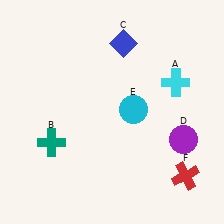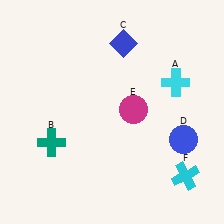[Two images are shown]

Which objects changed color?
D changed from purple to blue. E changed from cyan to magenta. F changed from red to cyan.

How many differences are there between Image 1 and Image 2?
There are 3 differences between the two images.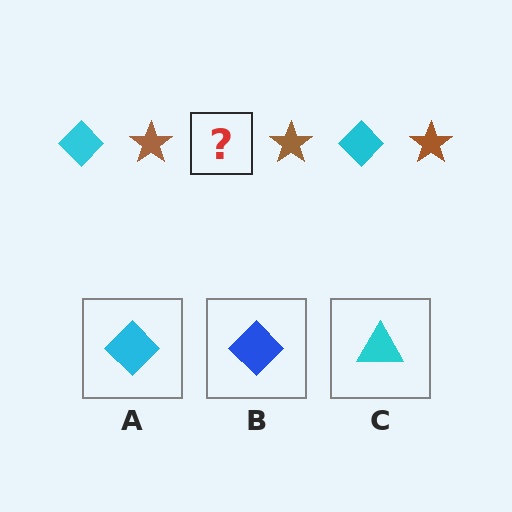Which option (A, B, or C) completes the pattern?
A.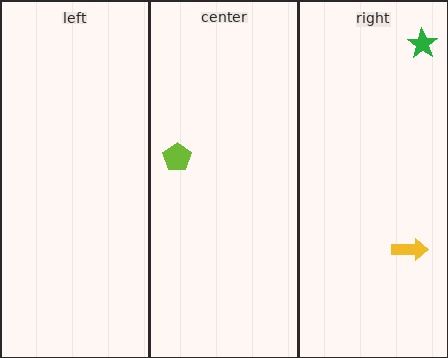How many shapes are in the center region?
1.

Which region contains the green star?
The right region.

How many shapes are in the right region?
2.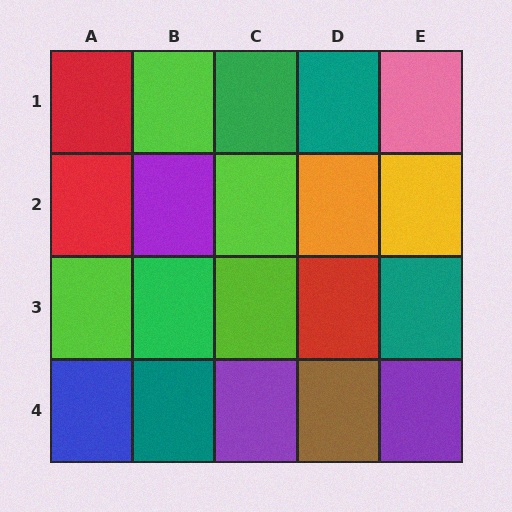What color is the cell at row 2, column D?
Orange.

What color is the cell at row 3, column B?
Green.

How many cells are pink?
1 cell is pink.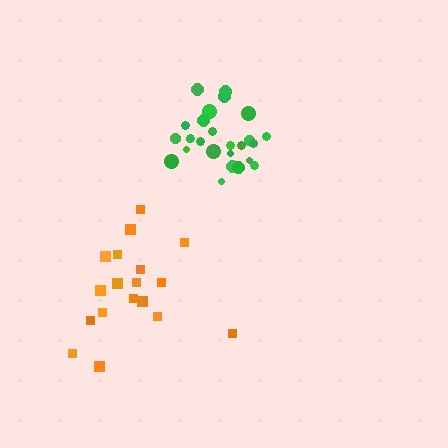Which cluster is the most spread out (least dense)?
Orange.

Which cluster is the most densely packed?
Green.